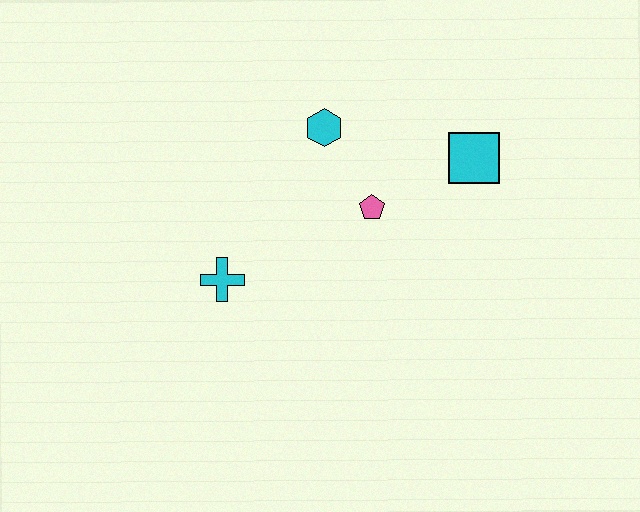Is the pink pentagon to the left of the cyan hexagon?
No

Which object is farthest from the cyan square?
The cyan cross is farthest from the cyan square.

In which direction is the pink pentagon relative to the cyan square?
The pink pentagon is to the left of the cyan square.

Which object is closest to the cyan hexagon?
The pink pentagon is closest to the cyan hexagon.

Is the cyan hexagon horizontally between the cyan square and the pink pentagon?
No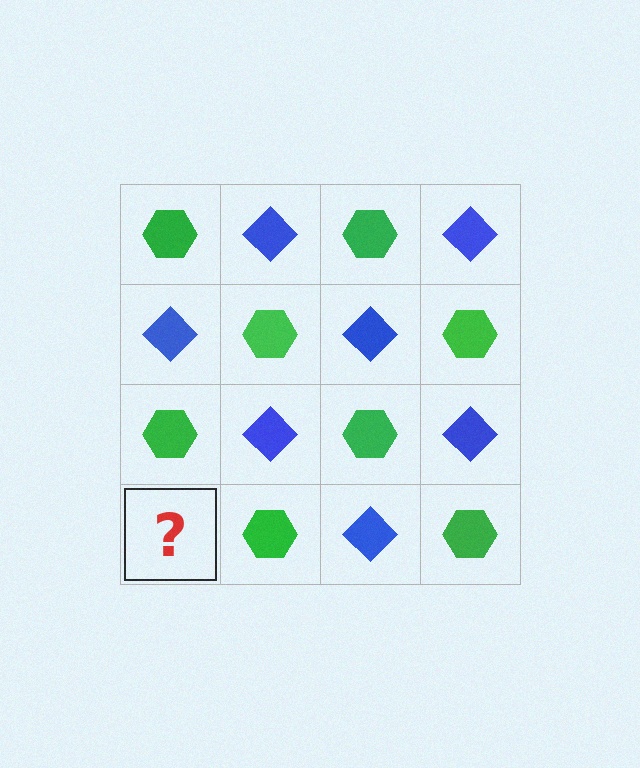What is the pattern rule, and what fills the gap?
The rule is that it alternates green hexagon and blue diamond in a checkerboard pattern. The gap should be filled with a blue diamond.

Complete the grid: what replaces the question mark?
The question mark should be replaced with a blue diamond.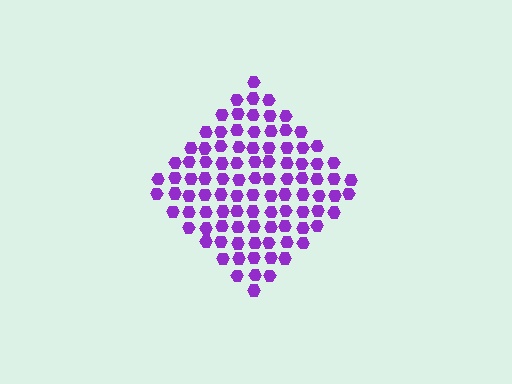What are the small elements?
The small elements are hexagons.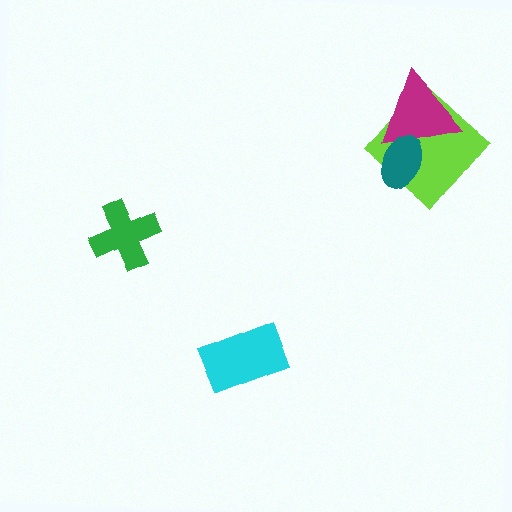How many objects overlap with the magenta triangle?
2 objects overlap with the magenta triangle.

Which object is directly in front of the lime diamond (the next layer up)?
The magenta triangle is directly in front of the lime diamond.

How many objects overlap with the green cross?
0 objects overlap with the green cross.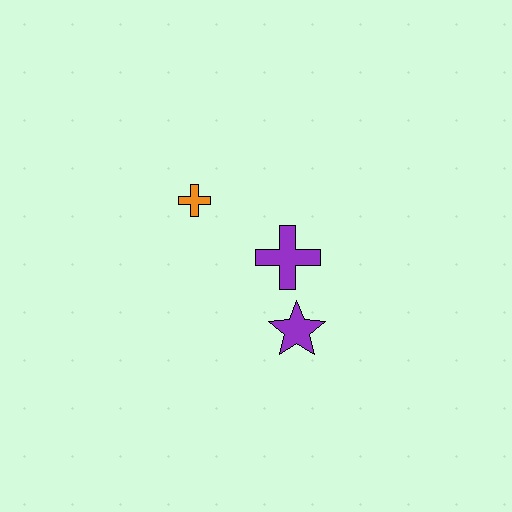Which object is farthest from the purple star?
The orange cross is farthest from the purple star.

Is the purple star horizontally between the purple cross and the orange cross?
No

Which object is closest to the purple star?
The purple cross is closest to the purple star.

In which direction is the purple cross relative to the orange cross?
The purple cross is to the right of the orange cross.